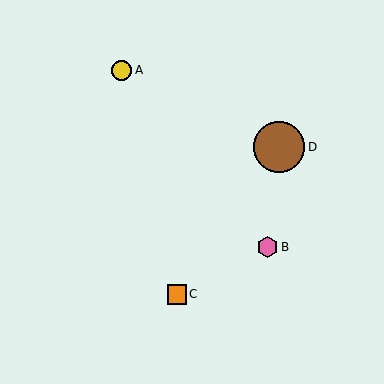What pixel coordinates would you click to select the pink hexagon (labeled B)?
Click at (267, 247) to select the pink hexagon B.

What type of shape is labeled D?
Shape D is a brown circle.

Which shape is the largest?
The brown circle (labeled D) is the largest.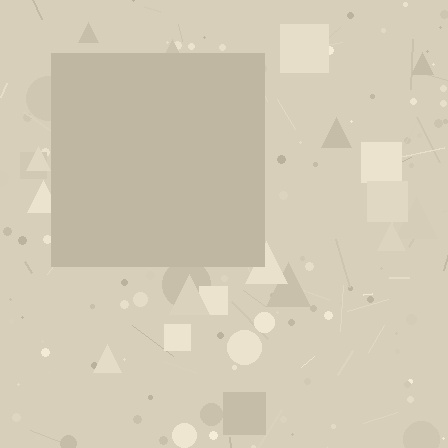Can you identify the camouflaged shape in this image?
The camouflaged shape is a square.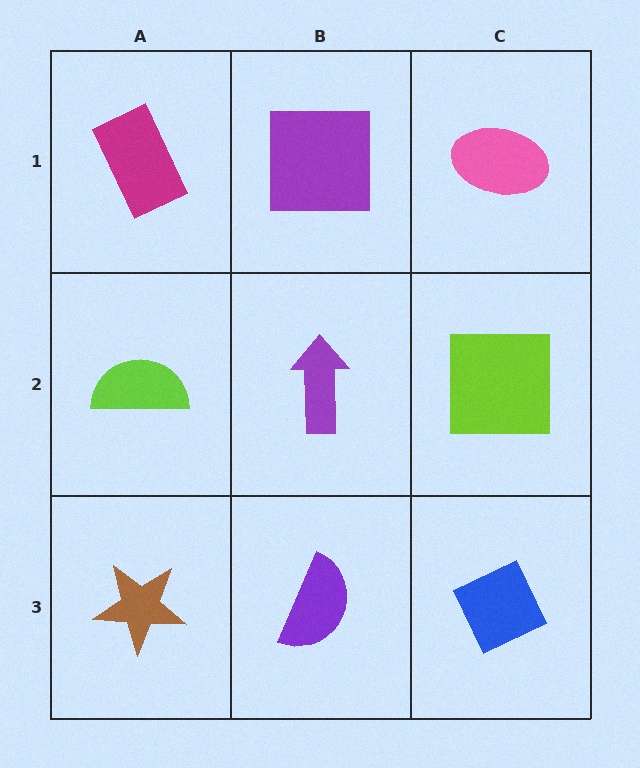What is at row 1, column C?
A pink ellipse.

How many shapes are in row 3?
3 shapes.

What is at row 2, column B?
A purple arrow.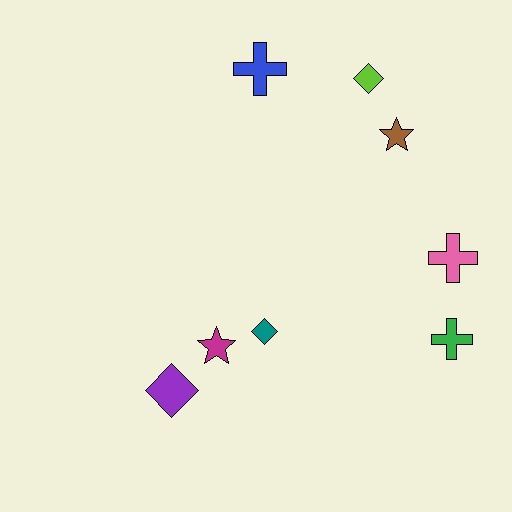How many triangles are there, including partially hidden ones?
There are no triangles.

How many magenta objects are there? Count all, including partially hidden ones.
There is 1 magenta object.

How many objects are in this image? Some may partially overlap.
There are 8 objects.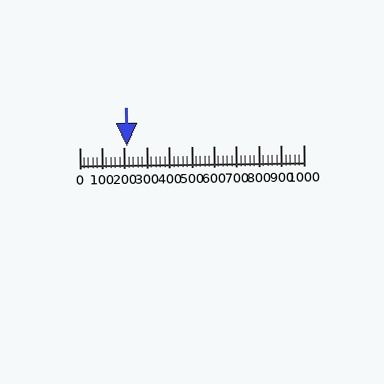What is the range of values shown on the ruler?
The ruler shows values from 0 to 1000.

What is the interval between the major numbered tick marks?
The major tick marks are spaced 100 units apart.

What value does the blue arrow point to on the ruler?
The blue arrow points to approximately 210.